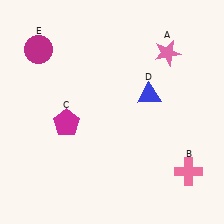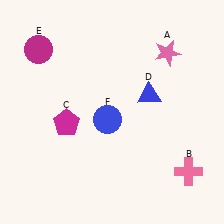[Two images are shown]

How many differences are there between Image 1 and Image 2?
There is 1 difference between the two images.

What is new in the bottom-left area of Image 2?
A blue circle (F) was added in the bottom-left area of Image 2.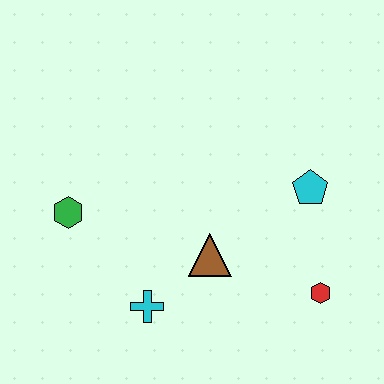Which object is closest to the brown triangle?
The cyan cross is closest to the brown triangle.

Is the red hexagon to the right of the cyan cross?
Yes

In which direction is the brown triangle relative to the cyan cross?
The brown triangle is to the right of the cyan cross.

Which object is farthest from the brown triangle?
The green hexagon is farthest from the brown triangle.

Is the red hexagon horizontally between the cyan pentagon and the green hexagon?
No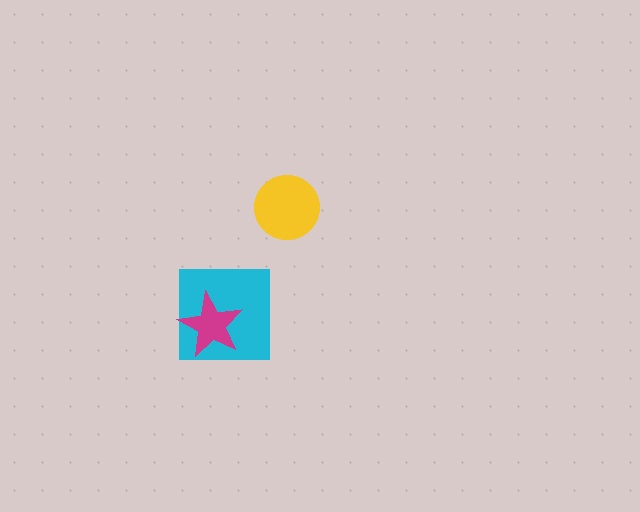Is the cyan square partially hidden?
Yes, it is partially covered by another shape.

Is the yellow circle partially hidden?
No, no other shape covers it.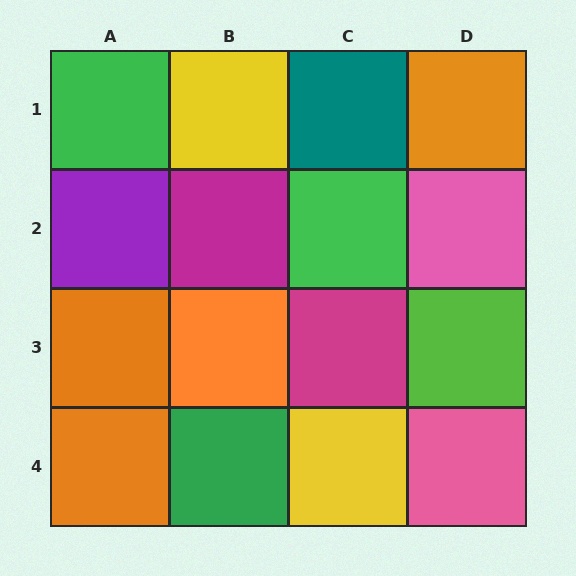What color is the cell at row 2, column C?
Green.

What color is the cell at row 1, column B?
Yellow.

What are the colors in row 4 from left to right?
Orange, green, yellow, pink.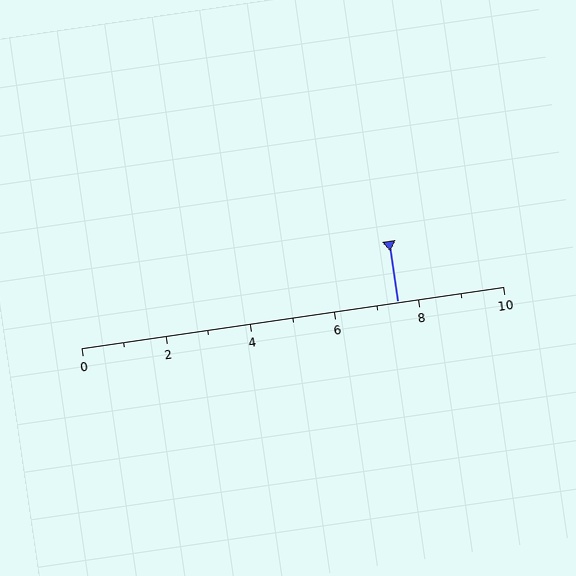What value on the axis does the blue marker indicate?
The marker indicates approximately 7.5.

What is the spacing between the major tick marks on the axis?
The major ticks are spaced 2 apart.